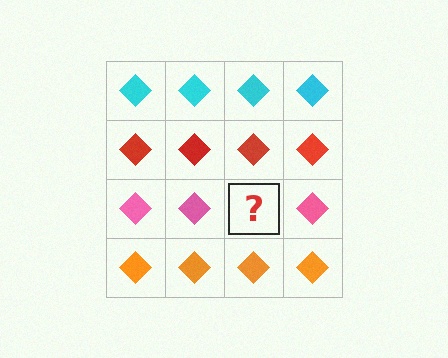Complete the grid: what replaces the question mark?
The question mark should be replaced with a pink diamond.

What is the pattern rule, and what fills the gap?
The rule is that each row has a consistent color. The gap should be filled with a pink diamond.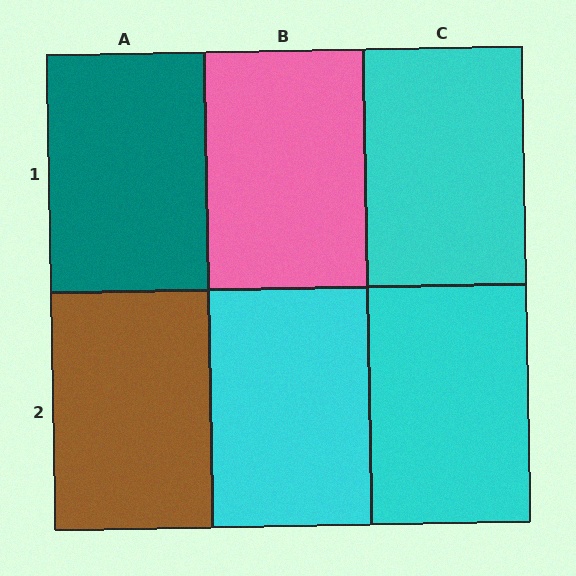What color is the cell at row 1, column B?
Pink.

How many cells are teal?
1 cell is teal.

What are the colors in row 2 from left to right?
Brown, cyan, cyan.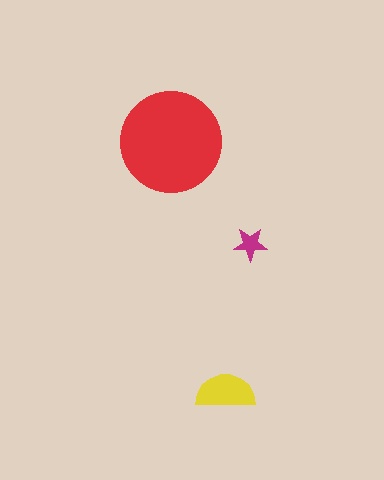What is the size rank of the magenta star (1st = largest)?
3rd.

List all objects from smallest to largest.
The magenta star, the yellow semicircle, the red circle.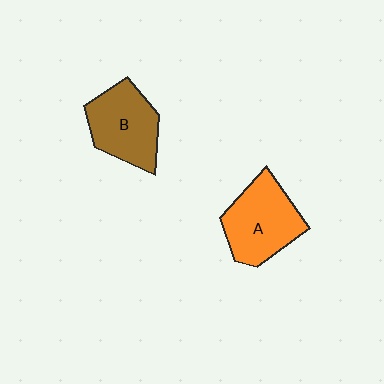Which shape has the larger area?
Shape A (orange).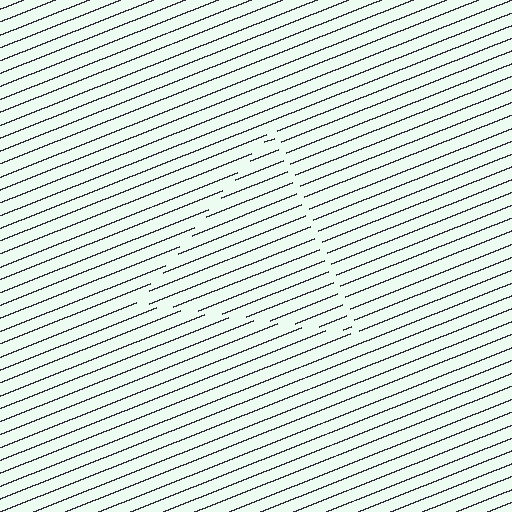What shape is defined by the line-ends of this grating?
An illusory triangle. The interior of the shape contains the same grating, shifted by half a period — the contour is defined by the phase discontinuity where line-ends from the inner and outer gratings abut.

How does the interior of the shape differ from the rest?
The interior of the shape contains the same grating, shifted by half a period — the contour is defined by the phase discontinuity where line-ends from the inner and outer gratings abut.